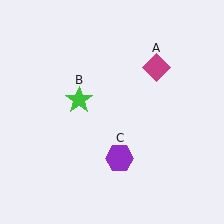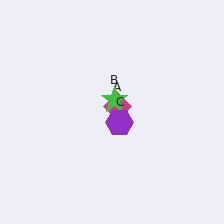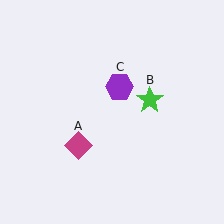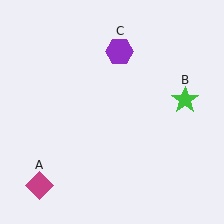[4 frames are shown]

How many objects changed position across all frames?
3 objects changed position: magenta diamond (object A), green star (object B), purple hexagon (object C).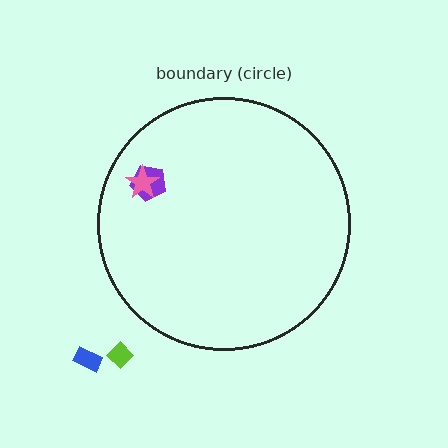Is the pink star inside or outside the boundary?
Inside.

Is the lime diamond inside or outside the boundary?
Outside.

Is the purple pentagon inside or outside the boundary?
Inside.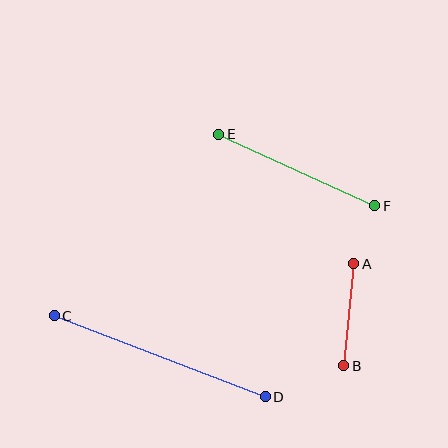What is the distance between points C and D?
The distance is approximately 226 pixels.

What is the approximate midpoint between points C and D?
The midpoint is at approximately (160, 356) pixels.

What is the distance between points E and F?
The distance is approximately 171 pixels.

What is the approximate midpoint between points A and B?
The midpoint is at approximately (349, 315) pixels.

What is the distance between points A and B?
The distance is approximately 102 pixels.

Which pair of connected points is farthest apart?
Points C and D are farthest apart.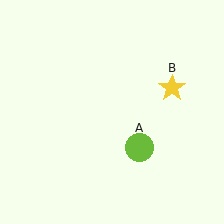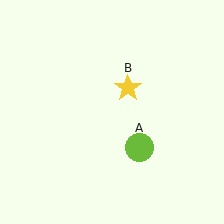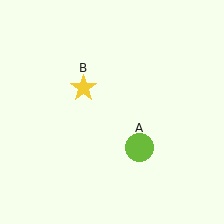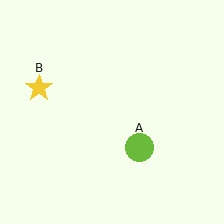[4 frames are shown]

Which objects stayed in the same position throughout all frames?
Lime circle (object A) remained stationary.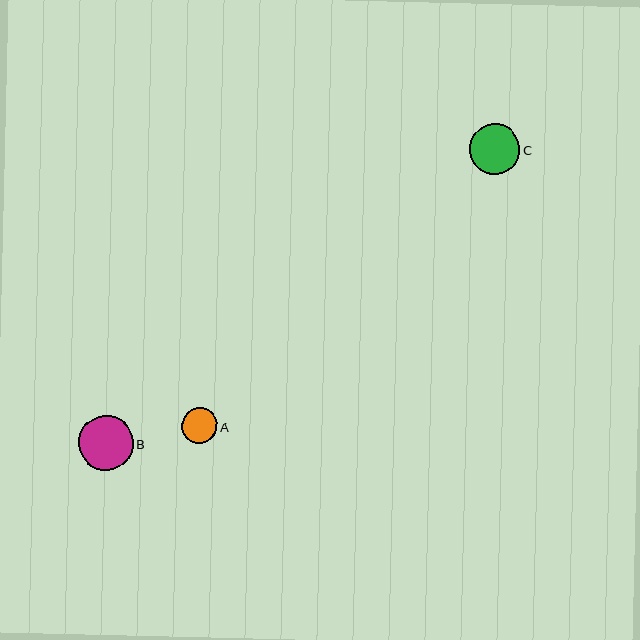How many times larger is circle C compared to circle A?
Circle C is approximately 1.4 times the size of circle A.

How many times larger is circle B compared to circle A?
Circle B is approximately 1.5 times the size of circle A.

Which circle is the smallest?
Circle A is the smallest with a size of approximately 36 pixels.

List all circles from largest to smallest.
From largest to smallest: B, C, A.